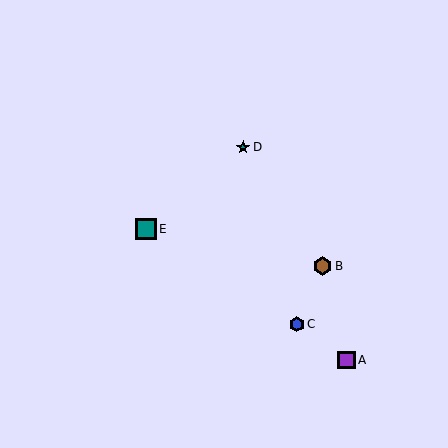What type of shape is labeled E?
Shape E is a teal square.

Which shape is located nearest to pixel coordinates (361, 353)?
The purple square (labeled A) at (347, 360) is nearest to that location.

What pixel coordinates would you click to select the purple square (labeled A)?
Click at (347, 360) to select the purple square A.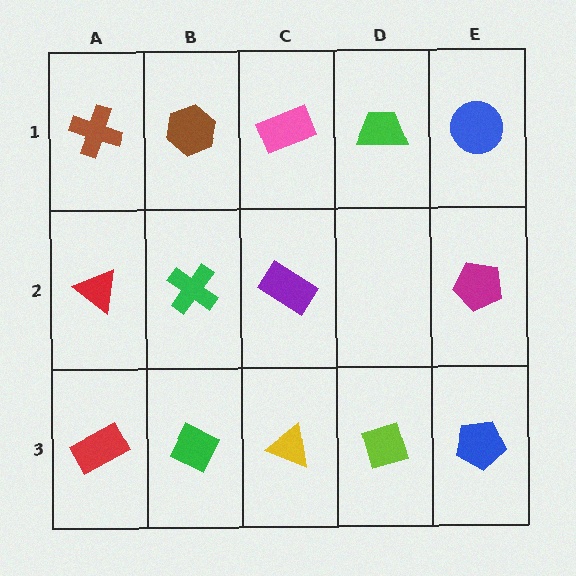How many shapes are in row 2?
4 shapes.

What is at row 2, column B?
A green cross.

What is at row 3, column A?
A red rectangle.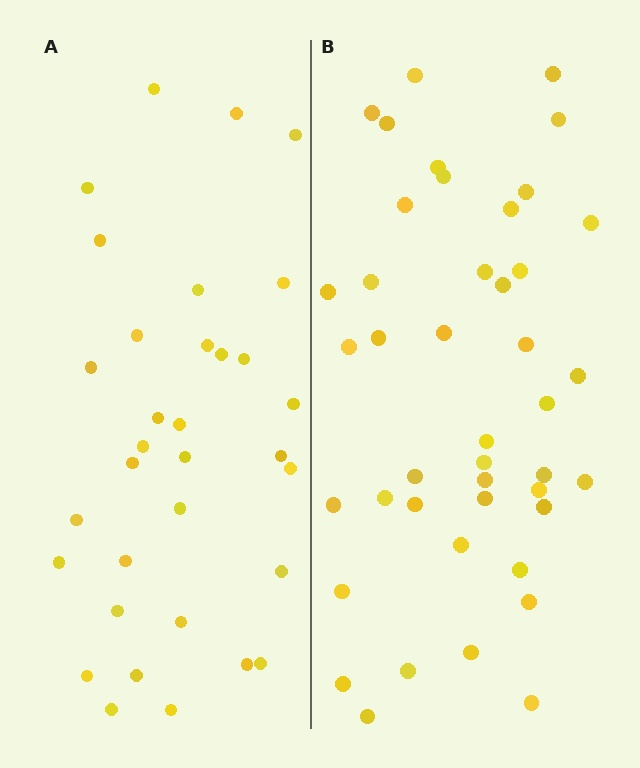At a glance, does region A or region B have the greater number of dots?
Region B (the right region) has more dots.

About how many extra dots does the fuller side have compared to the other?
Region B has roughly 10 or so more dots than region A.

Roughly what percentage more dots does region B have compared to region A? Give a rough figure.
About 30% more.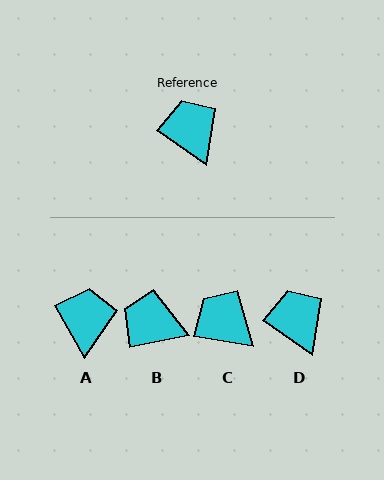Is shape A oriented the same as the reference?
No, it is off by about 25 degrees.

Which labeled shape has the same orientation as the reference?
D.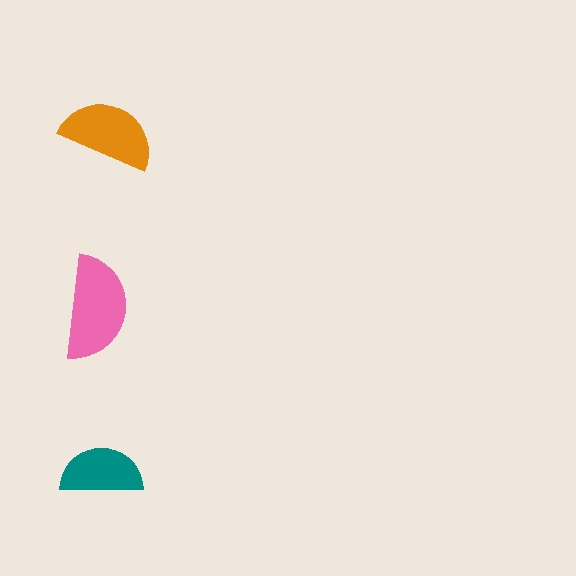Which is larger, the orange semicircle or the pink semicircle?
The pink one.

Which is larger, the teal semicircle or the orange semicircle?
The orange one.